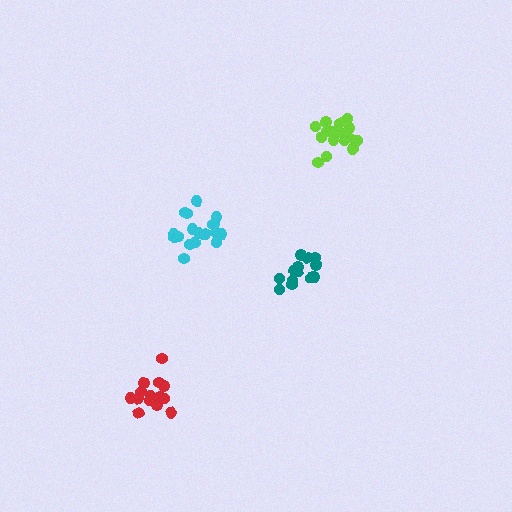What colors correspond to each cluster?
The clusters are colored: teal, cyan, lime, red.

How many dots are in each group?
Group 1: 14 dots, Group 2: 19 dots, Group 3: 19 dots, Group 4: 14 dots (66 total).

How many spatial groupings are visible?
There are 4 spatial groupings.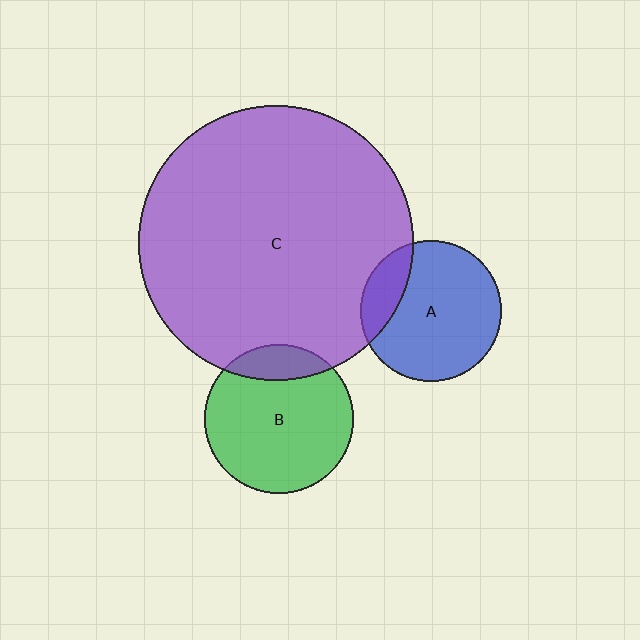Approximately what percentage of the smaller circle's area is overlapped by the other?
Approximately 15%.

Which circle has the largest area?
Circle C (purple).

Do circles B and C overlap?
Yes.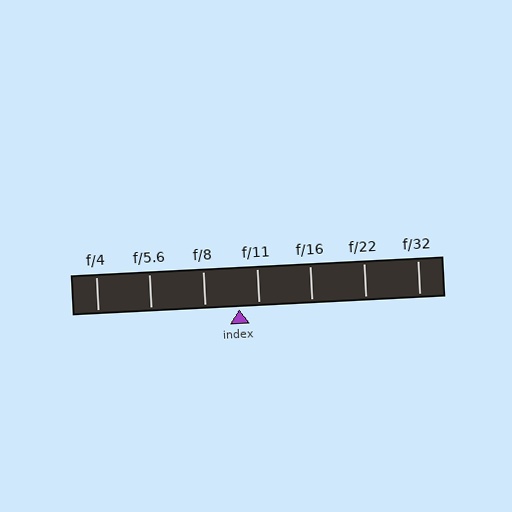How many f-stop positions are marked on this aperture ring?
There are 7 f-stop positions marked.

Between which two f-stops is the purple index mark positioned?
The index mark is between f/8 and f/11.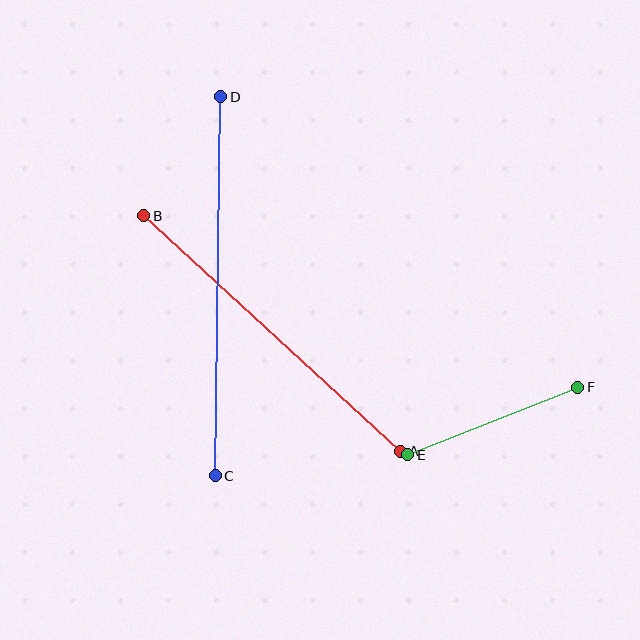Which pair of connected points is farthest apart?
Points C and D are farthest apart.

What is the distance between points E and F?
The distance is approximately 183 pixels.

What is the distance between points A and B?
The distance is approximately 348 pixels.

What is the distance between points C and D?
The distance is approximately 379 pixels.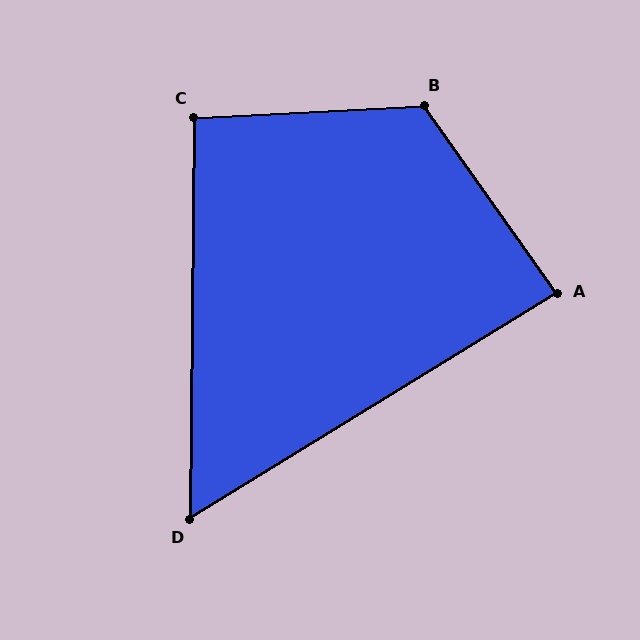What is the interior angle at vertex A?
Approximately 86 degrees (approximately right).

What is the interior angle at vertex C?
Approximately 94 degrees (approximately right).